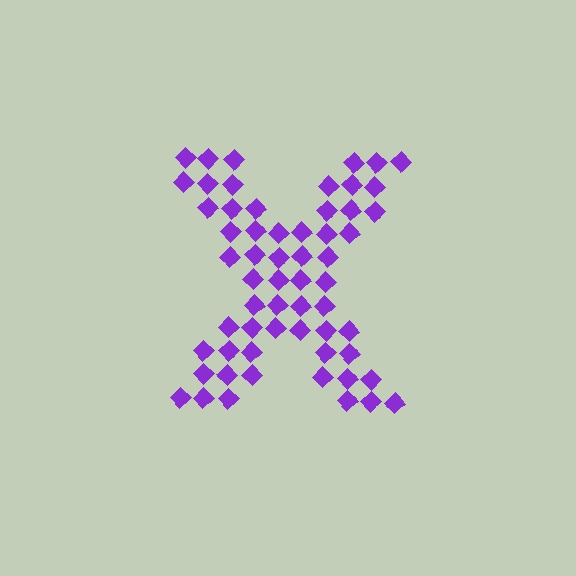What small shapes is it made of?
It is made of small diamonds.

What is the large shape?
The large shape is the letter X.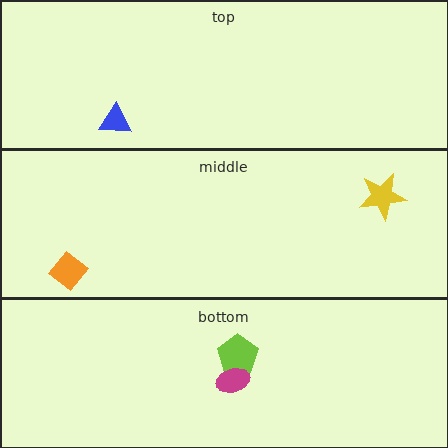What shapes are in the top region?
The blue triangle.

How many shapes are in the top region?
1.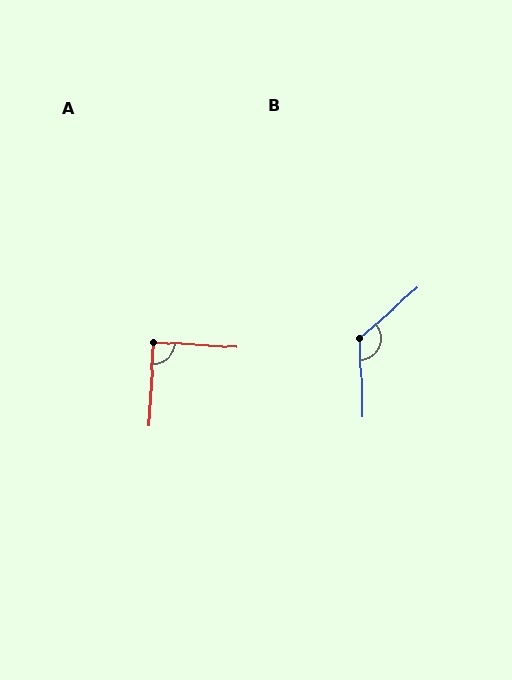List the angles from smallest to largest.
A (90°), B (130°).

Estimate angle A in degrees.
Approximately 90 degrees.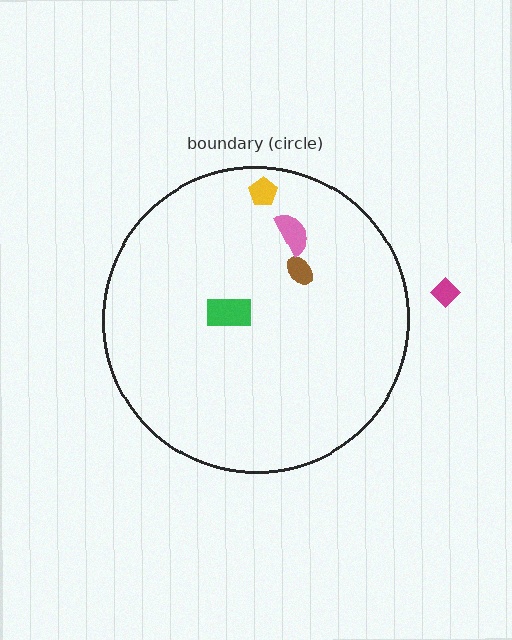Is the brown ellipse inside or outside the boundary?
Inside.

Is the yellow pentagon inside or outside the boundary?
Inside.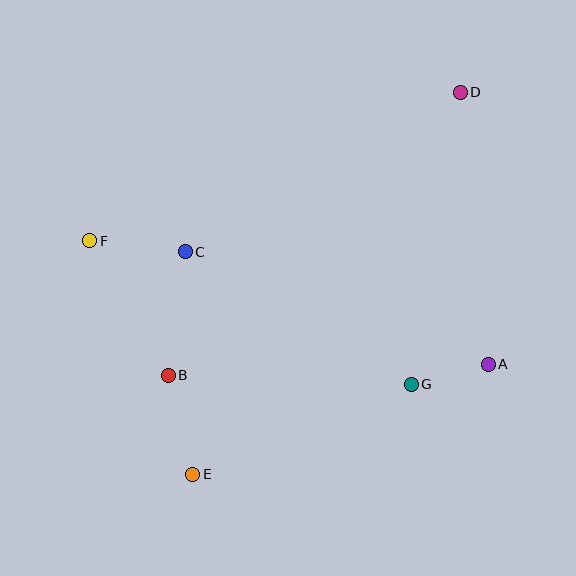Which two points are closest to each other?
Points A and G are closest to each other.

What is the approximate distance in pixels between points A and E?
The distance between A and E is approximately 315 pixels.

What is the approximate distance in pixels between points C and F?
The distance between C and F is approximately 96 pixels.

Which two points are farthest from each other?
Points D and E are farthest from each other.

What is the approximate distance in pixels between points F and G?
The distance between F and G is approximately 352 pixels.